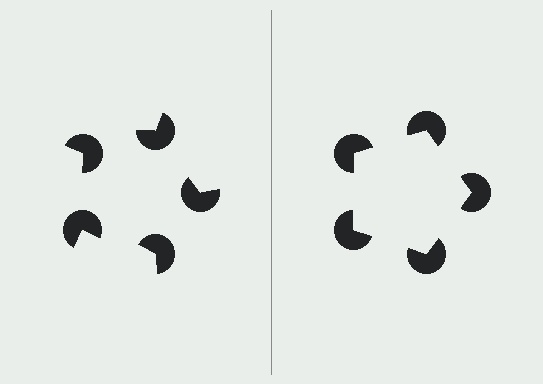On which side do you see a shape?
An illusory pentagon appears on the right side. On the left side the wedge cuts are rotated, so no coherent shape forms.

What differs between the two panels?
The pac-man discs are positioned identically on both sides; only the wedge orientations differ. On the right they align to a pentagon; on the left they are misaligned.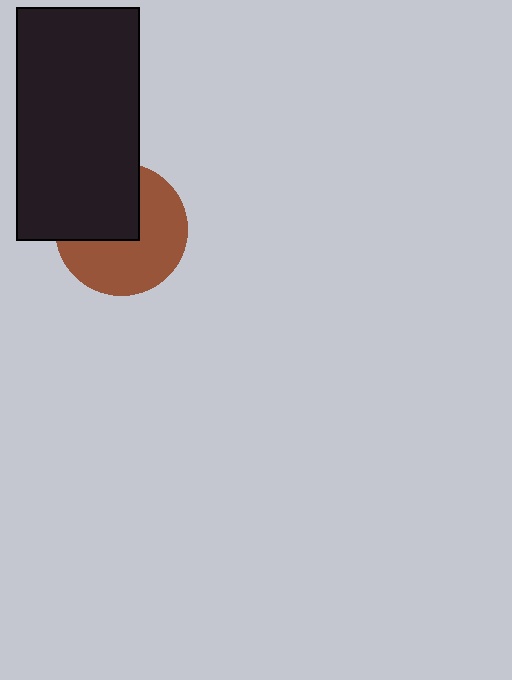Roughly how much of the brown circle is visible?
About half of it is visible (roughly 59%).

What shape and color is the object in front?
The object in front is a black rectangle.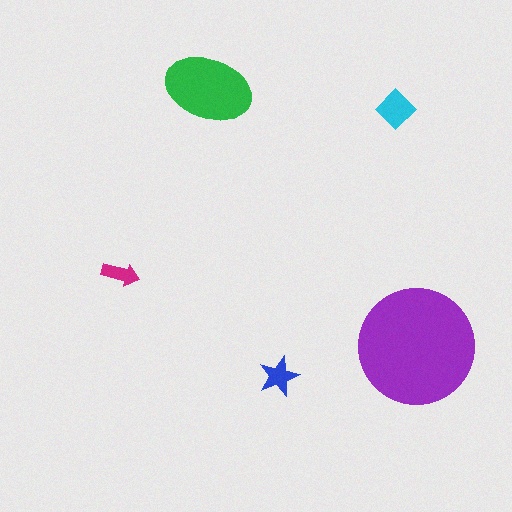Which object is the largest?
The purple circle.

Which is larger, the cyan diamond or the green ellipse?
The green ellipse.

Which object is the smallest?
The magenta arrow.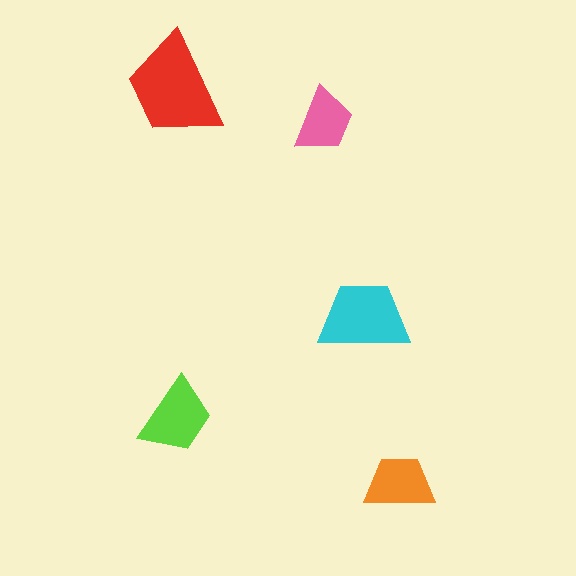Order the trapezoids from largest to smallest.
the red one, the cyan one, the lime one, the orange one, the pink one.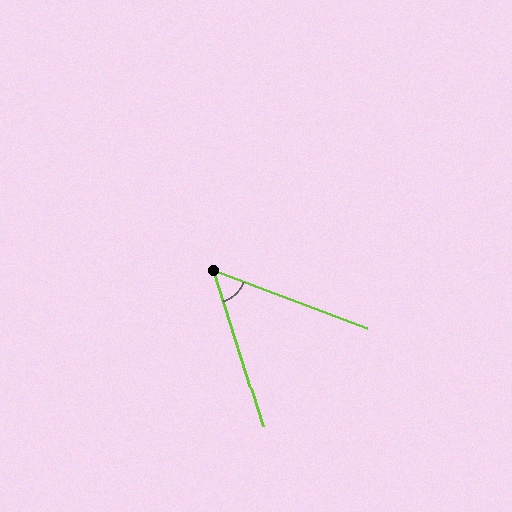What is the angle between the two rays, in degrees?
Approximately 52 degrees.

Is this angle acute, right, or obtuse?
It is acute.